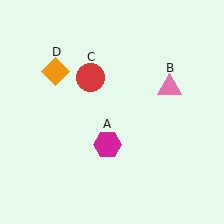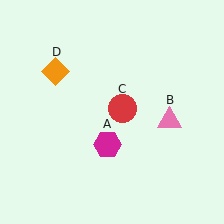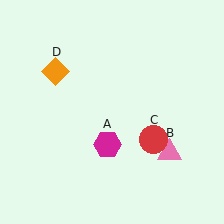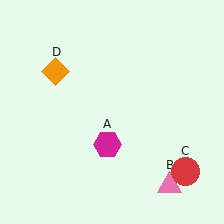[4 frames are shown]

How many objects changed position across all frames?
2 objects changed position: pink triangle (object B), red circle (object C).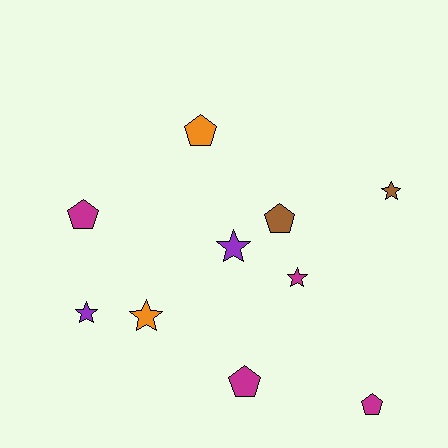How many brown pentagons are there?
There is 1 brown pentagon.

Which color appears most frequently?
Magenta, with 4 objects.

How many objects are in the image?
There are 10 objects.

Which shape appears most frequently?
Star, with 5 objects.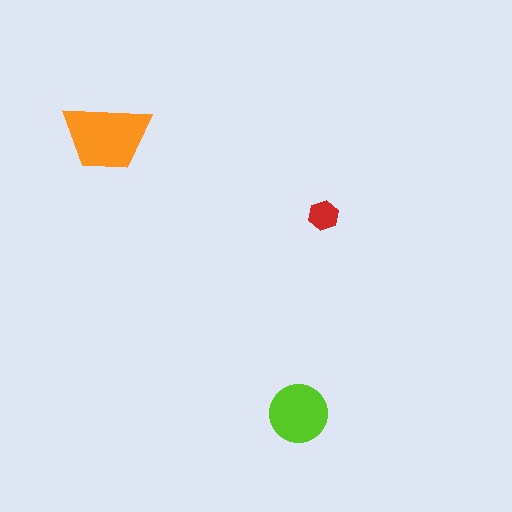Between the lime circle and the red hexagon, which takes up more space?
The lime circle.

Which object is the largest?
The orange trapezoid.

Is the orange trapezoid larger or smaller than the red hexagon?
Larger.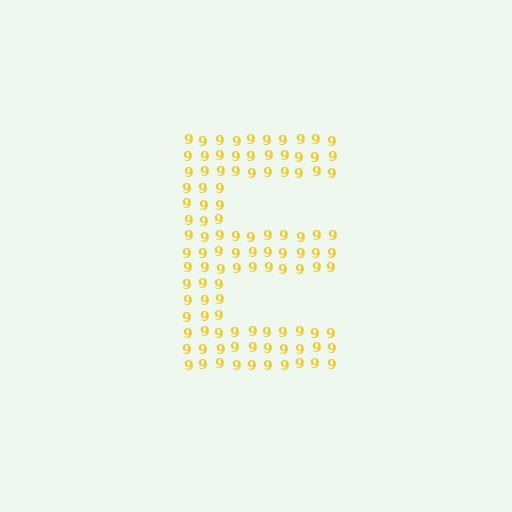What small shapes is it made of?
It is made of small digit 9's.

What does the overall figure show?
The overall figure shows the letter E.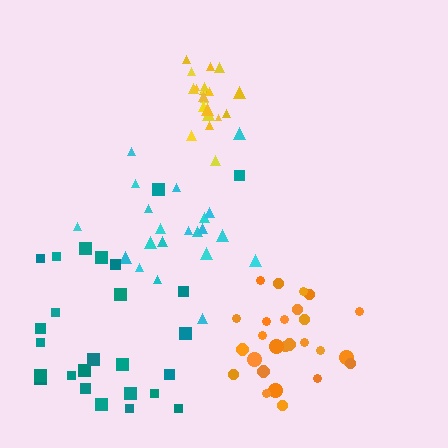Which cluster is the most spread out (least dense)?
Teal.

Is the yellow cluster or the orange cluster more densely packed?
Yellow.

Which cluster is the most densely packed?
Yellow.